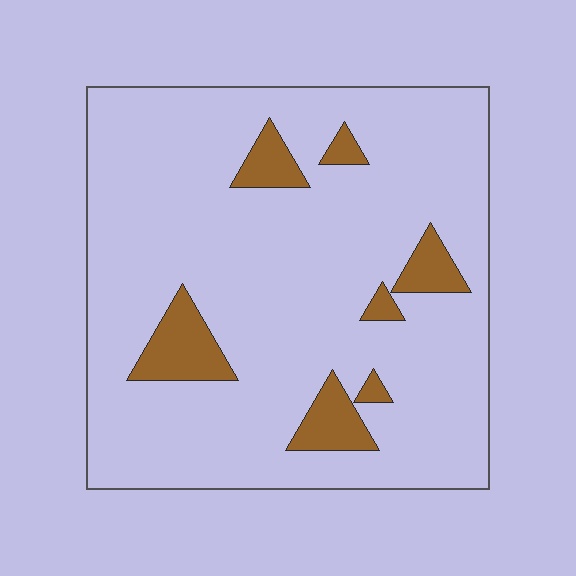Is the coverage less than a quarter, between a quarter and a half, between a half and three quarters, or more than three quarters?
Less than a quarter.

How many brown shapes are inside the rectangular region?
7.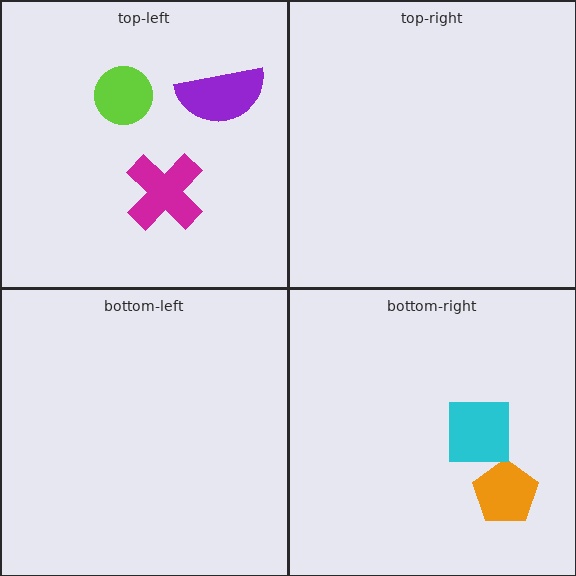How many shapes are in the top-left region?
3.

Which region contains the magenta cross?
The top-left region.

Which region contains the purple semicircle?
The top-left region.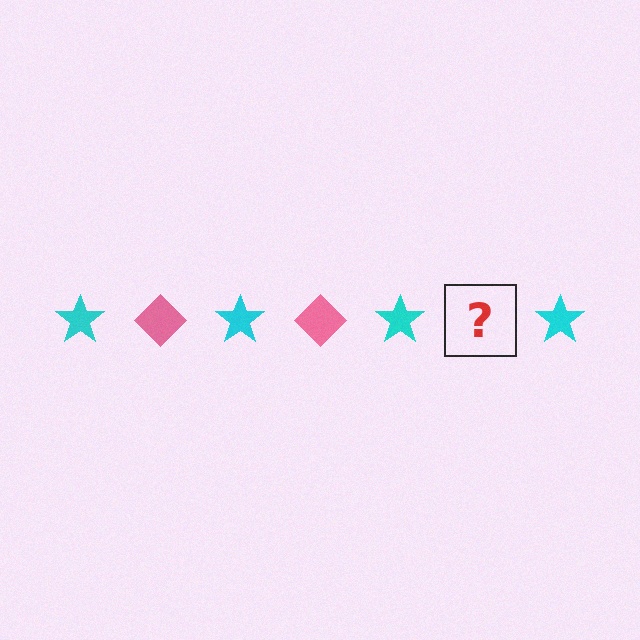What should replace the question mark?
The question mark should be replaced with a pink diamond.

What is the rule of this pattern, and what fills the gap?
The rule is that the pattern alternates between cyan star and pink diamond. The gap should be filled with a pink diamond.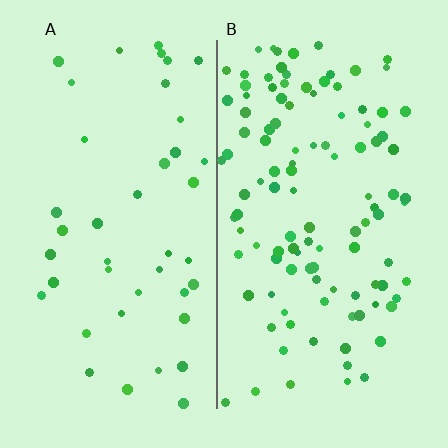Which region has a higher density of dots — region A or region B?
B (the right).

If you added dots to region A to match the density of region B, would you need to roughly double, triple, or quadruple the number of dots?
Approximately triple.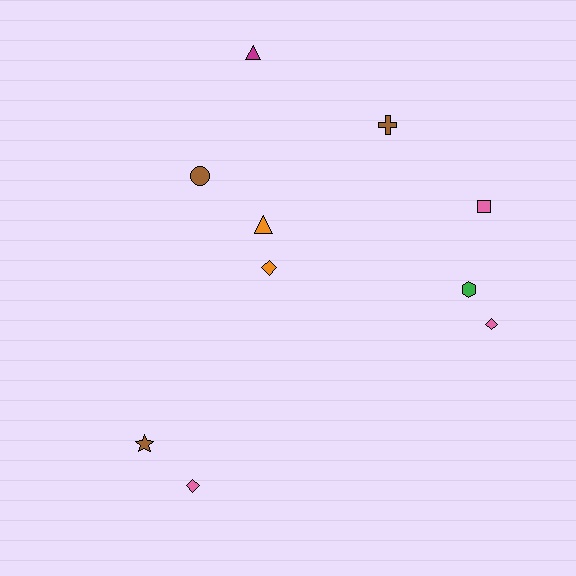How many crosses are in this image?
There is 1 cross.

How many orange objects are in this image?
There are 2 orange objects.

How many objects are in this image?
There are 10 objects.